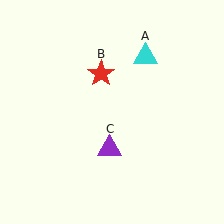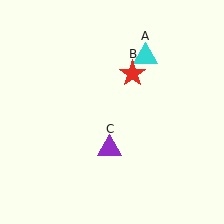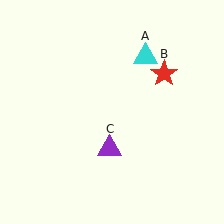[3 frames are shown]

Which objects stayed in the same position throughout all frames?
Cyan triangle (object A) and purple triangle (object C) remained stationary.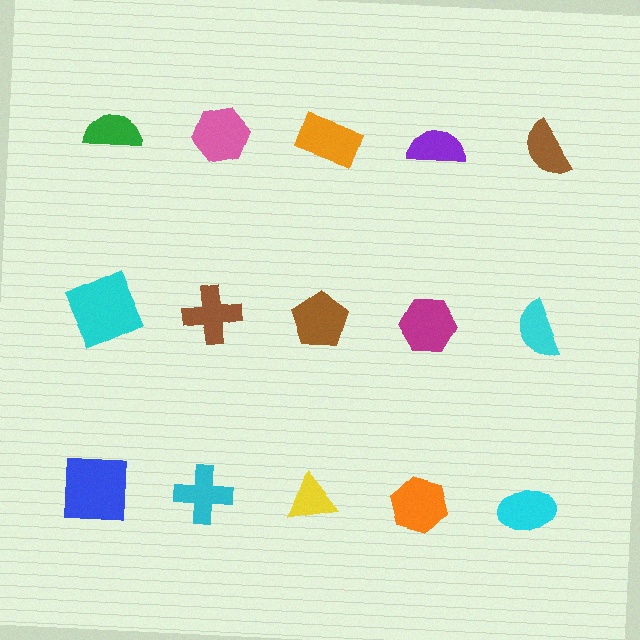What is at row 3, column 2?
A cyan cross.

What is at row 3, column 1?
A blue square.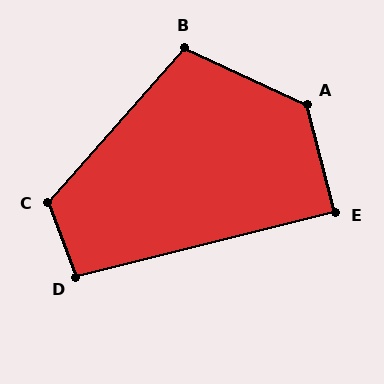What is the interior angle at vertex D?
Approximately 96 degrees (obtuse).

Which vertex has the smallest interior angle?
E, at approximately 90 degrees.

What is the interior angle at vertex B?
Approximately 107 degrees (obtuse).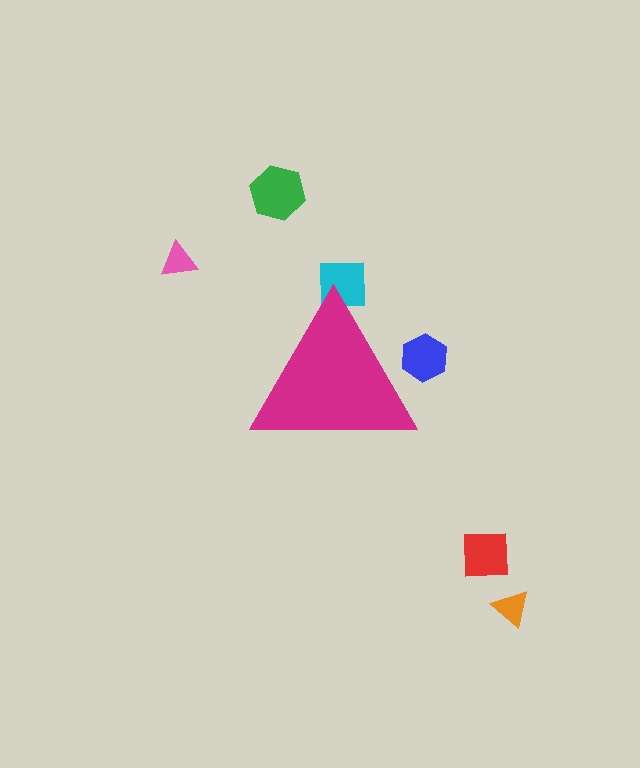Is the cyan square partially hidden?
Yes, the cyan square is partially hidden behind the magenta triangle.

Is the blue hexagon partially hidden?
Yes, the blue hexagon is partially hidden behind the magenta triangle.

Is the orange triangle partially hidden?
No, the orange triangle is fully visible.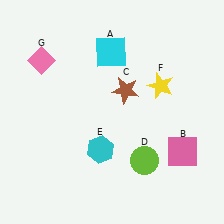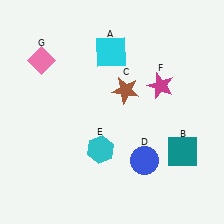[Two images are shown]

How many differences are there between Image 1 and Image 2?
There are 3 differences between the two images.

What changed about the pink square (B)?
In Image 1, B is pink. In Image 2, it changed to teal.